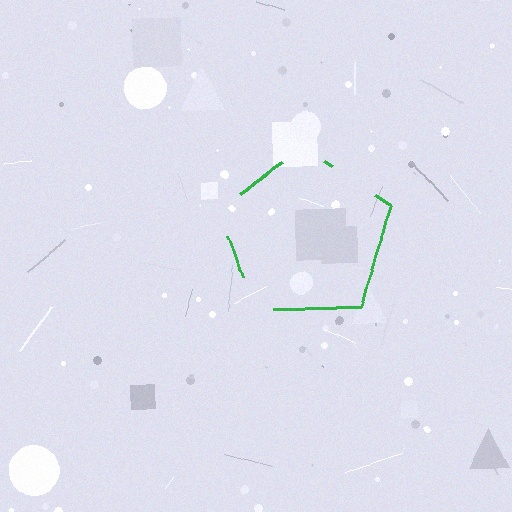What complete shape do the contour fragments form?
The contour fragments form a pentagon.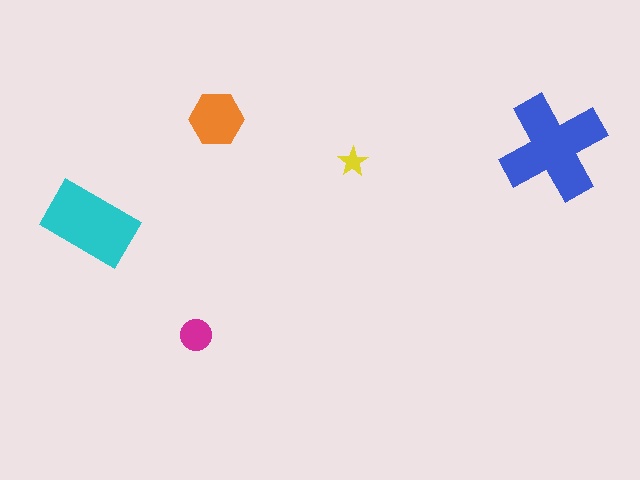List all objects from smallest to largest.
The yellow star, the magenta circle, the orange hexagon, the cyan rectangle, the blue cross.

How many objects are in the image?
There are 5 objects in the image.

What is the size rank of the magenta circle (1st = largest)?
4th.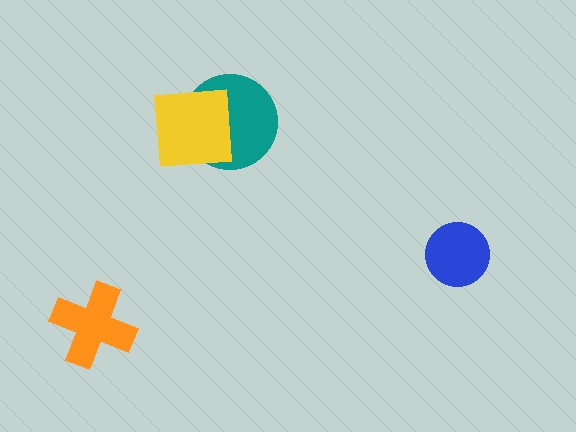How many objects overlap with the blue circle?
0 objects overlap with the blue circle.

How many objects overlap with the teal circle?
1 object overlaps with the teal circle.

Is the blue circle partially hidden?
No, no other shape covers it.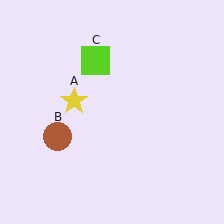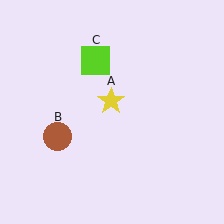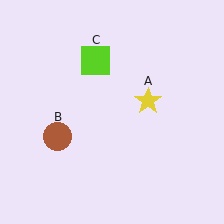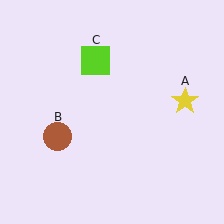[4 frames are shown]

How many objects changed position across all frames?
1 object changed position: yellow star (object A).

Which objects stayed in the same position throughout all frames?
Brown circle (object B) and lime square (object C) remained stationary.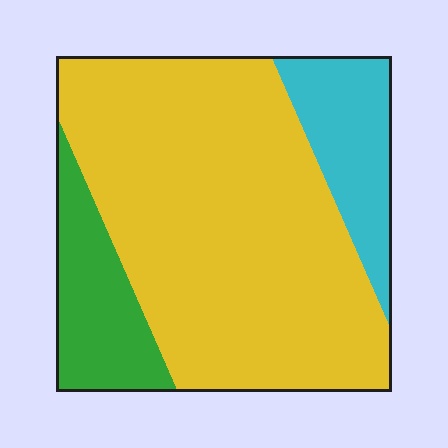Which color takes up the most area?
Yellow, at roughly 70%.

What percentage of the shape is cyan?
Cyan covers roughly 15% of the shape.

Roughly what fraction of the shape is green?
Green covers 15% of the shape.